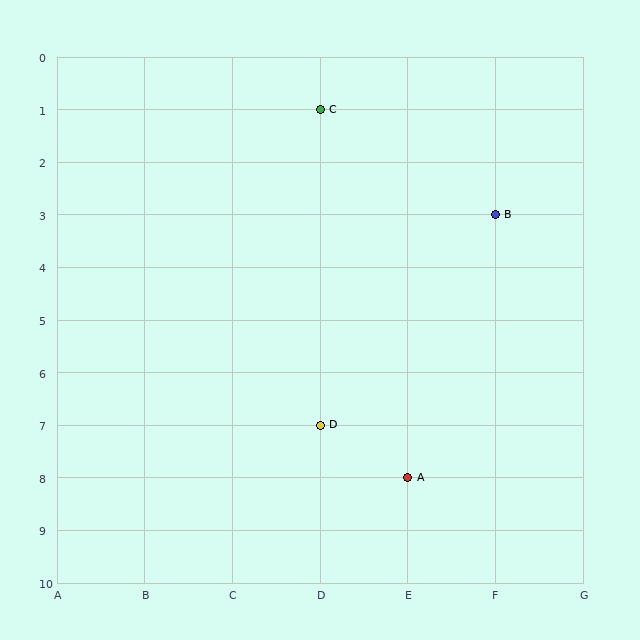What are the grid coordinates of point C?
Point C is at grid coordinates (D, 1).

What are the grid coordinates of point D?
Point D is at grid coordinates (D, 7).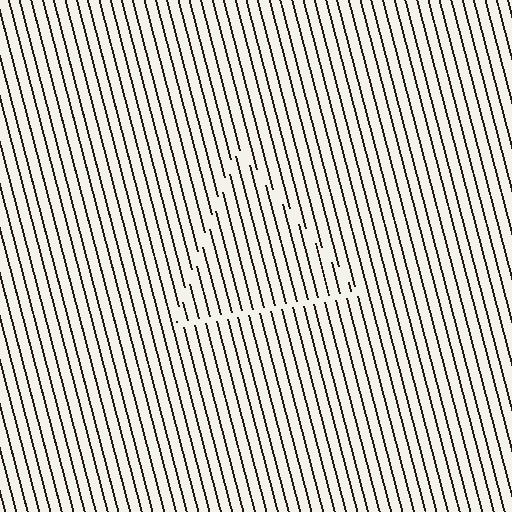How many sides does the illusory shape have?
3 sides — the line-ends trace a triangle.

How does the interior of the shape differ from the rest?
The interior of the shape contains the same grating, shifted by half a period — the contour is defined by the phase discontinuity where line-ends from the inner and outer gratings abut.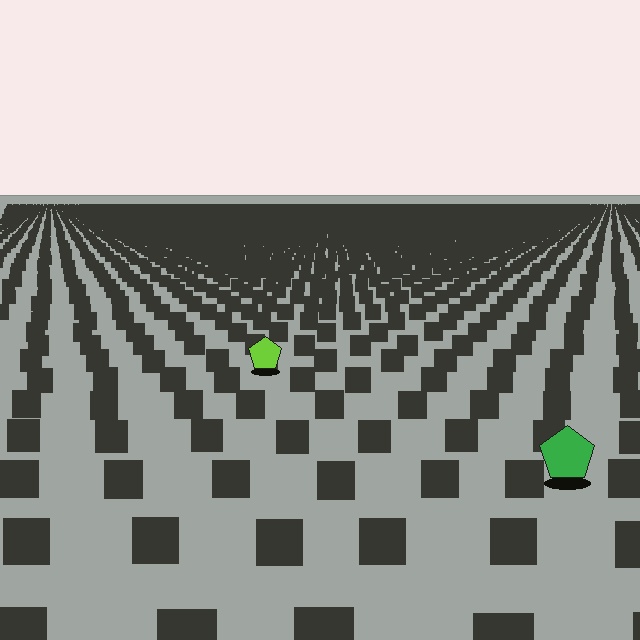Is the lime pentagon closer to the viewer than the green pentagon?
No. The green pentagon is closer — you can tell from the texture gradient: the ground texture is coarser near it.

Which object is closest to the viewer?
The green pentagon is closest. The texture marks near it are larger and more spread out.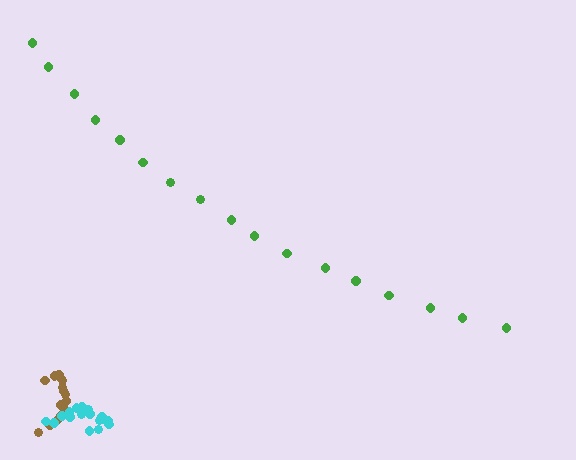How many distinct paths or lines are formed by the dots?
There are 3 distinct paths.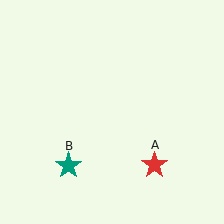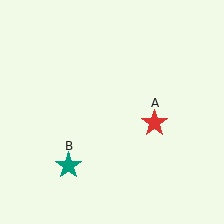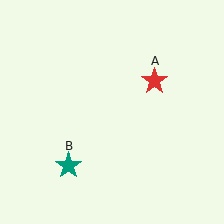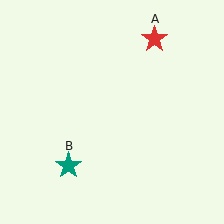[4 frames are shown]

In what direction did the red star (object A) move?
The red star (object A) moved up.